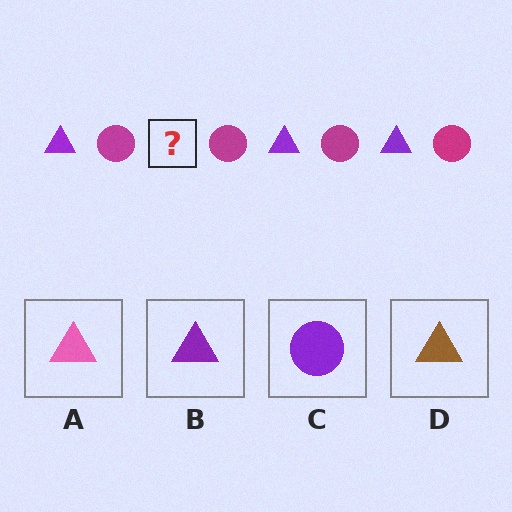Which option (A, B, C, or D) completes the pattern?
B.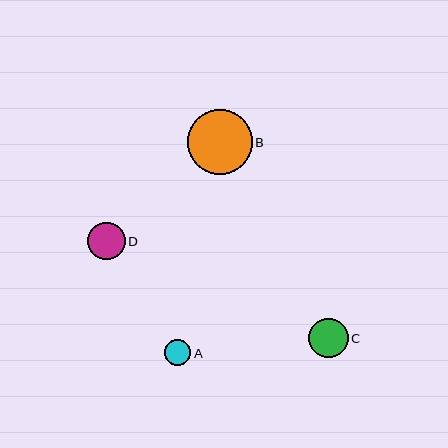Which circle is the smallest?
Circle A is the smallest with a size of approximately 26 pixels.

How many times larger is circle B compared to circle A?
Circle B is approximately 2.4 times the size of circle A.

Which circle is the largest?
Circle B is the largest with a size of approximately 64 pixels.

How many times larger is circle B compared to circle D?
Circle B is approximately 1.7 times the size of circle D.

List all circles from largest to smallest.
From largest to smallest: B, C, D, A.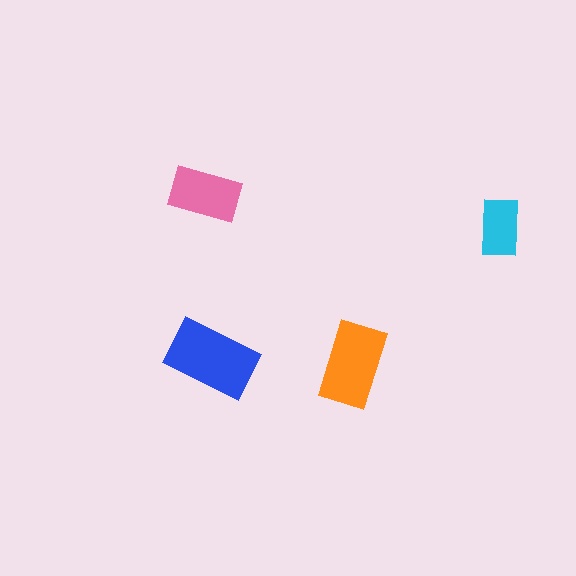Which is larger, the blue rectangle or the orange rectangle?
The blue one.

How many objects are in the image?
There are 4 objects in the image.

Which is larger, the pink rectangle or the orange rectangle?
The orange one.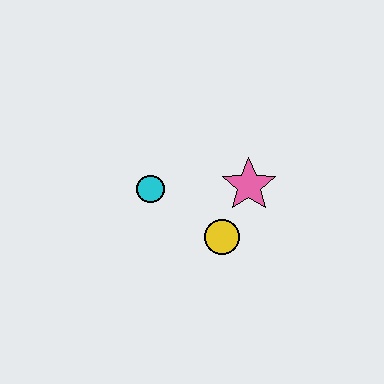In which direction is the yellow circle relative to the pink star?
The yellow circle is below the pink star.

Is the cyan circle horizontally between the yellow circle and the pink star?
No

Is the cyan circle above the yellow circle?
Yes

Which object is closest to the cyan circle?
The yellow circle is closest to the cyan circle.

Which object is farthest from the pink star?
The cyan circle is farthest from the pink star.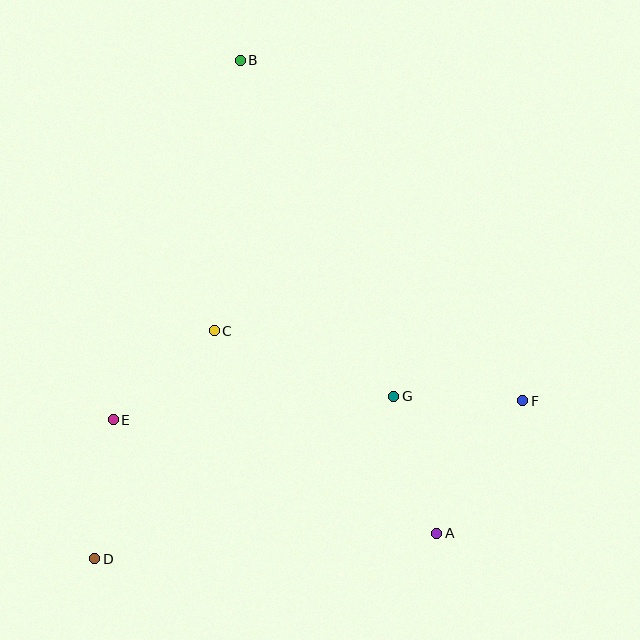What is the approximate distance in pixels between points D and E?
The distance between D and E is approximately 141 pixels.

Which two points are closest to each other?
Points F and G are closest to each other.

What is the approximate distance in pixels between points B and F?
The distance between B and F is approximately 442 pixels.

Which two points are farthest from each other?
Points B and D are farthest from each other.